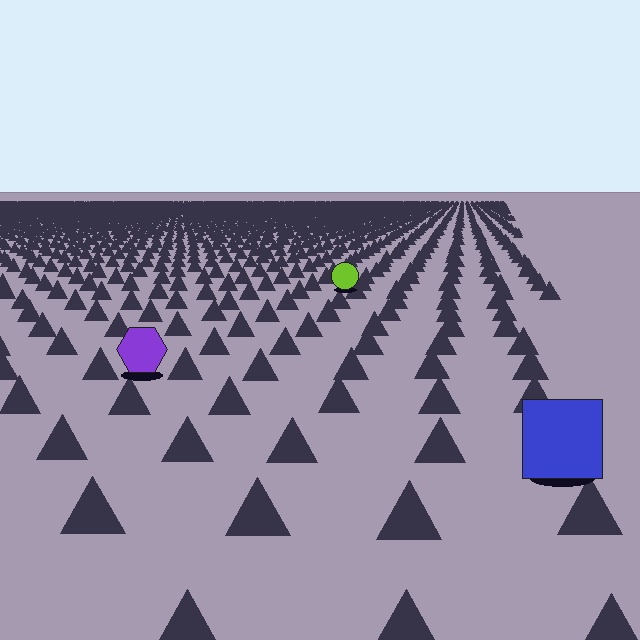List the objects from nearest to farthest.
From nearest to farthest: the blue square, the purple hexagon, the lime circle.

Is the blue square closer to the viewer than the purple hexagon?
Yes. The blue square is closer — you can tell from the texture gradient: the ground texture is coarser near it.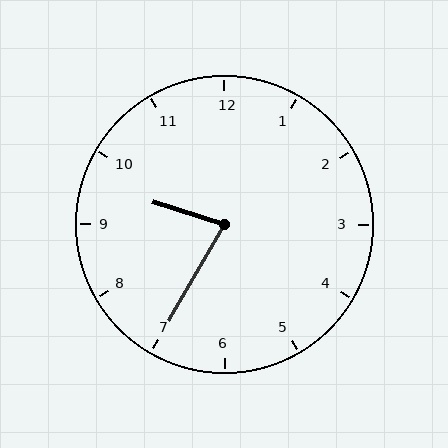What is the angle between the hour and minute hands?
Approximately 78 degrees.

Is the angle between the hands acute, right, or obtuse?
It is acute.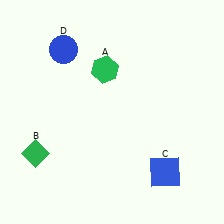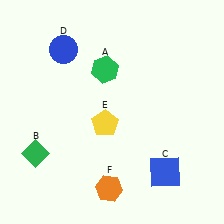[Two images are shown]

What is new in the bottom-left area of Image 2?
A yellow pentagon (E) was added in the bottom-left area of Image 2.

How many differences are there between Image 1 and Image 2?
There are 2 differences between the two images.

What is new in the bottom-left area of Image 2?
An orange hexagon (F) was added in the bottom-left area of Image 2.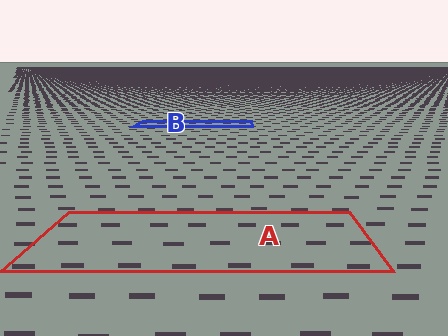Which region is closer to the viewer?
Region A is closer. The texture elements there are larger and more spread out.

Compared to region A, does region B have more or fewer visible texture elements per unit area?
Region B has more texture elements per unit area — they are packed more densely because it is farther away.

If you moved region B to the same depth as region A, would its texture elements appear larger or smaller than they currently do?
They would appear larger. At a closer depth, the same texture elements are projected at a bigger on-screen size.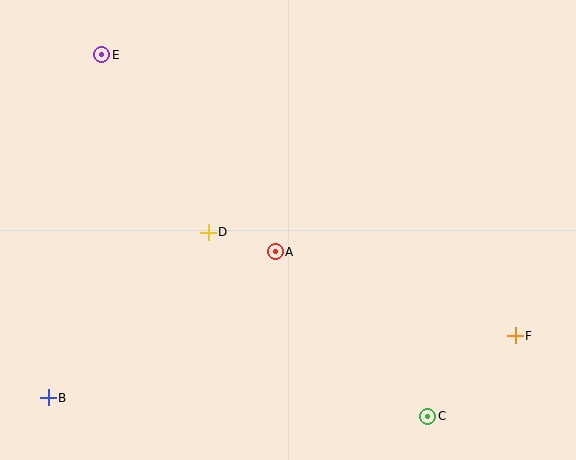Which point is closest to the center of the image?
Point A at (275, 252) is closest to the center.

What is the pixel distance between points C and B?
The distance between C and B is 380 pixels.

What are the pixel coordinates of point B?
Point B is at (48, 398).